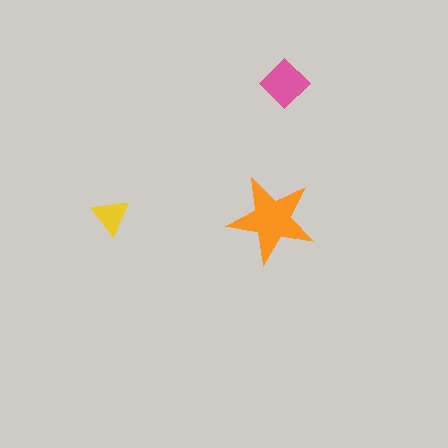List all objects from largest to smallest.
The orange star, the pink diamond, the yellow triangle.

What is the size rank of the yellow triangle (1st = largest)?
3rd.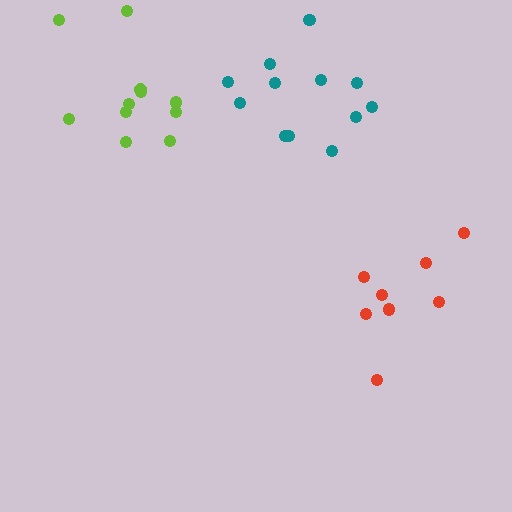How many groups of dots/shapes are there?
There are 3 groups.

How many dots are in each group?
Group 1: 8 dots, Group 2: 12 dots, Group 3: 11 dots (31 total).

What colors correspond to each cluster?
The clusters are colored: red, teal, lime.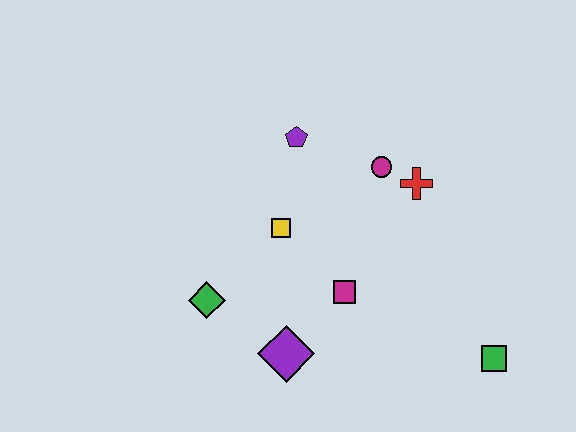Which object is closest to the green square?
The magenta square is closest to the green square.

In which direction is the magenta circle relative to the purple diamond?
The magenta circle is above the purple diamond.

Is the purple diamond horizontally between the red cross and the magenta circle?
No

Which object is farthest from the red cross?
The green diamond is farthest from the red cross.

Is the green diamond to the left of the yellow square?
Yes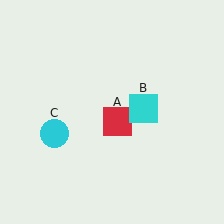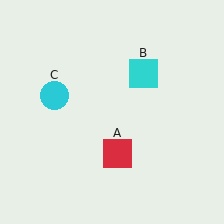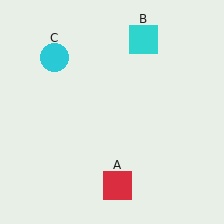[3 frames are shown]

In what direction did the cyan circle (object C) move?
The cyan circle (object C) moved up.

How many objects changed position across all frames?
3 objects changed position: red square (object A), cyan square (object B), cyan circle (object C).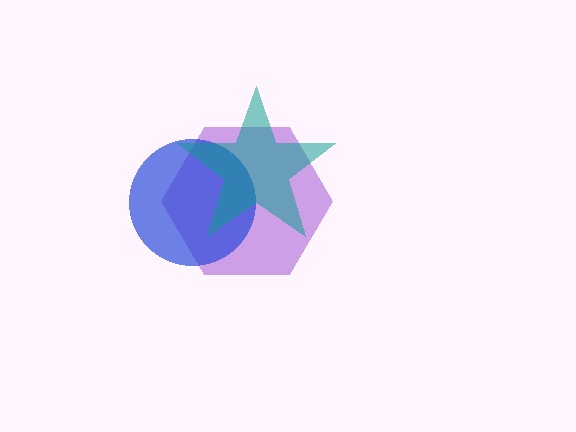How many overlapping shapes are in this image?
There are 3 overlapping shapes in the image.